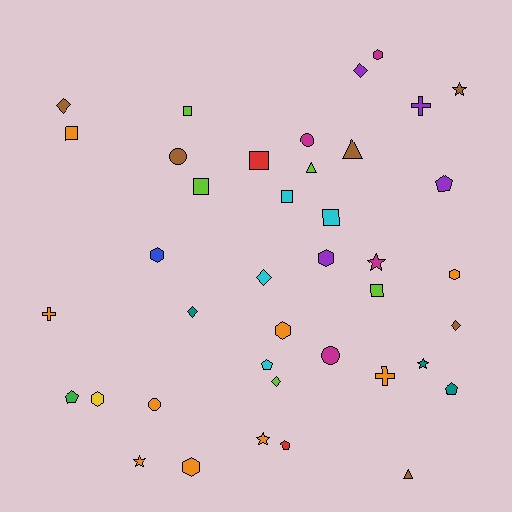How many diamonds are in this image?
There are 6 diamonds.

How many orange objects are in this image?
There are 9 orange objects.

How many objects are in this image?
There are 40 objects.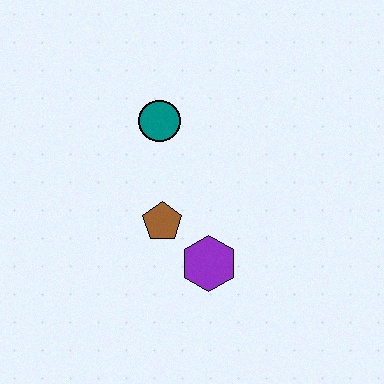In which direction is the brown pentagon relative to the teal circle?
The brown pentagon is below the teal circle.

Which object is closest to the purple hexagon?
The brown pentagon is closest to the purple hexagon.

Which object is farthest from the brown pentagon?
The teal circle is farthest from the brown pentagon.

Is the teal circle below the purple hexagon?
No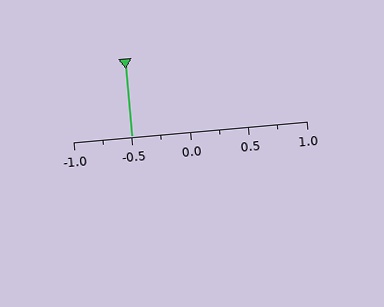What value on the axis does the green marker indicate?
The marker indicates approximately -0.5.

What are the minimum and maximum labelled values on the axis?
The axis runs from -1.0 to 1.0.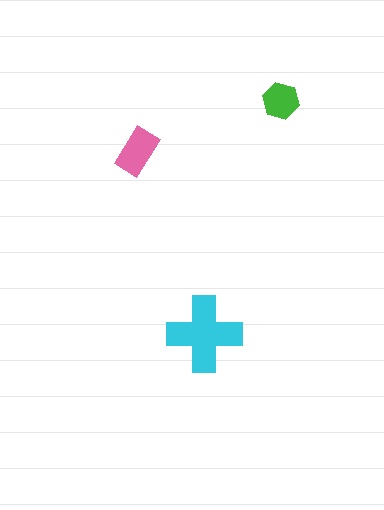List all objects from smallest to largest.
The green hexagon, the pink rectangle, the cyan cross.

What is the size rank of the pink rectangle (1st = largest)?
2nd.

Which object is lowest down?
The cyan cross is bottommost.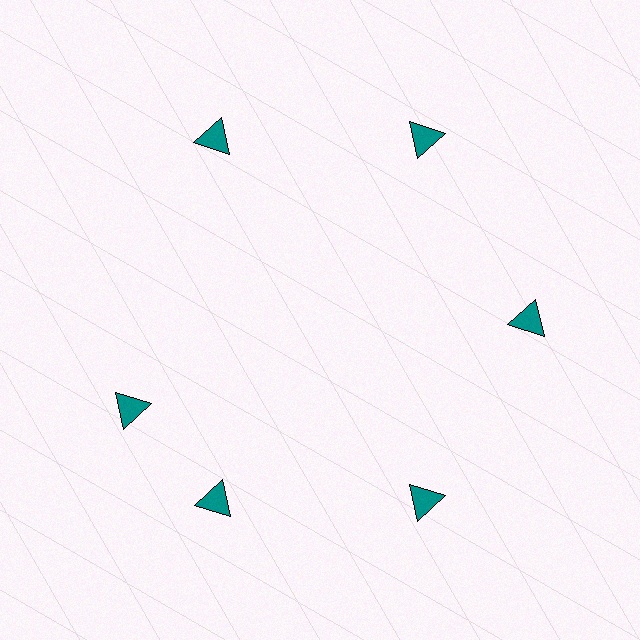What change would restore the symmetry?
The symmetry would be restored by rotating it back into even spacing with its neighbors so that all 6 triangles sit at equal angles and equal distance from the center.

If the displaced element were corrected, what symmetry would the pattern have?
It would have 6-fold rotational symmetry — the pattern would map onto itself every 60 degrees.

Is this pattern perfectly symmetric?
No. The 6 teal triangles are arranged in a ring, but one element near the 9 o'clock position is rotated out of alignment along the ring, breaking the 6-fold rotational symmetry.